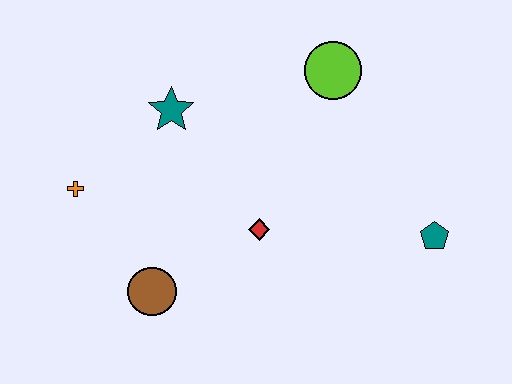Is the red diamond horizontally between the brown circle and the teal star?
No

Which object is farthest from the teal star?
The teal pentagon is farthest from the teal star.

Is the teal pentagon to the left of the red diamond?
No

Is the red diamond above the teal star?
No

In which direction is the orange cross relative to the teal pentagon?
The orange cross is to the left of the teal pentagon.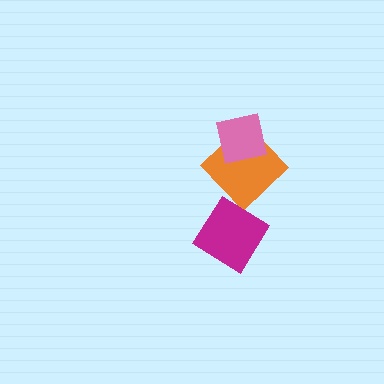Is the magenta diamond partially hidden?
No, no other shape covers it.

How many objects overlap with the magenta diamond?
0 objects overlap with the magenta diamond.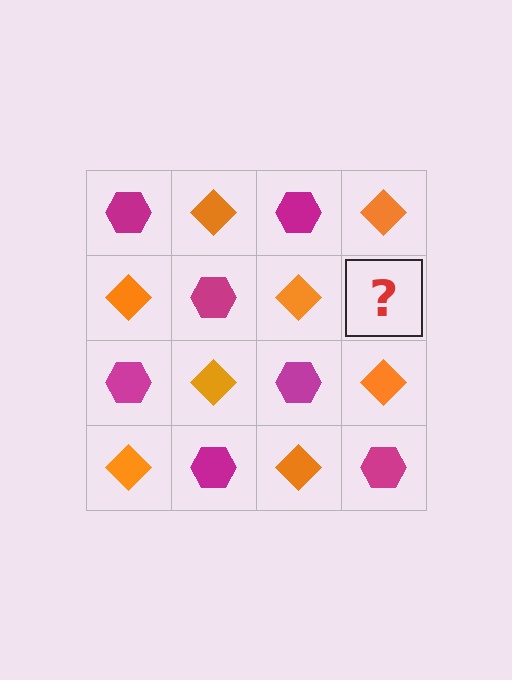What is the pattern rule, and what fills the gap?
The rule is that it alternates magenta hexagon and orange diamond in a checkerboard pattern. The gap should be filled with a magenta hexagon.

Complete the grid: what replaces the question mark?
The question mark should be replaced with a magenta hexagon.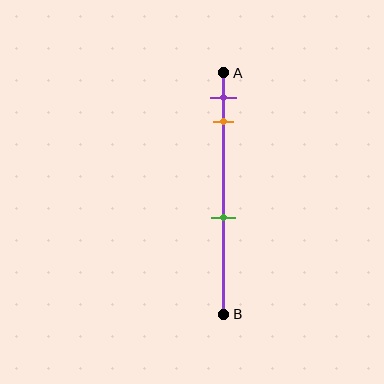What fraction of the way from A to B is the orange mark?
The orange mark is approximately 20% (0.2) of the way from A to B.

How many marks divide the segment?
There are 3 marks dividing the segment.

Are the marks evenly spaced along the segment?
No, the marks are not evenly spaced.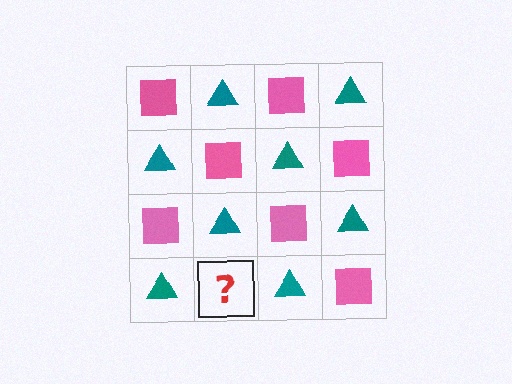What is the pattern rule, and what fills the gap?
The rule is that it alternates pink square and teal triangle in a checkerboard pattern. The gap should be filled with a pink square.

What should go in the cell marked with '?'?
The missing cell should contain a pink square.